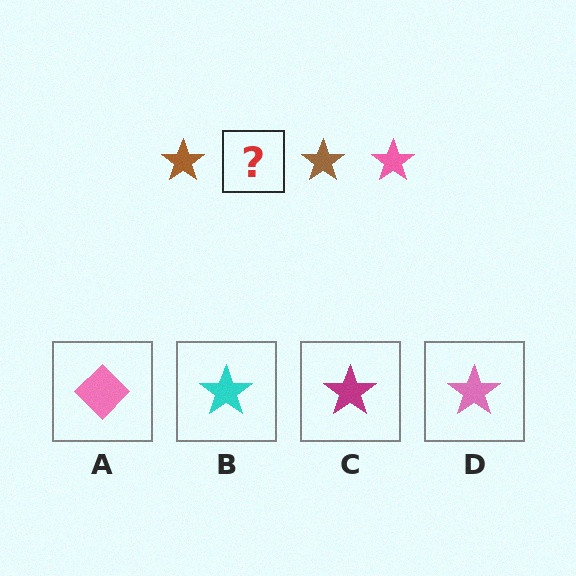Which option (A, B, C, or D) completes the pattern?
D.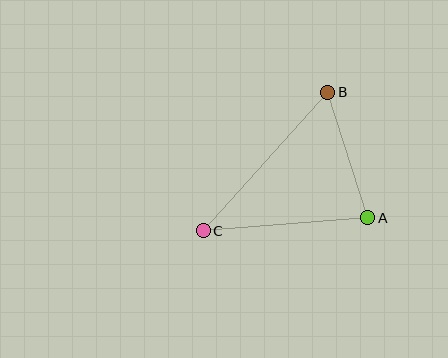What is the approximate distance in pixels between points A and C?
The distance between A and C is approximately 165 pixels.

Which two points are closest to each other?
Points A and B are closest to each other.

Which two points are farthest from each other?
Points B and C are farthest from each other.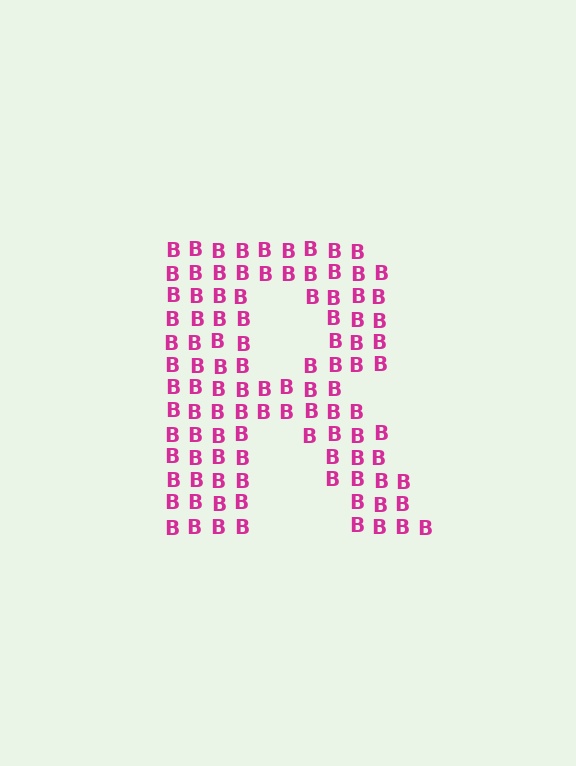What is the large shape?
The large shape is the letter R.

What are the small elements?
The small elements are letter B's.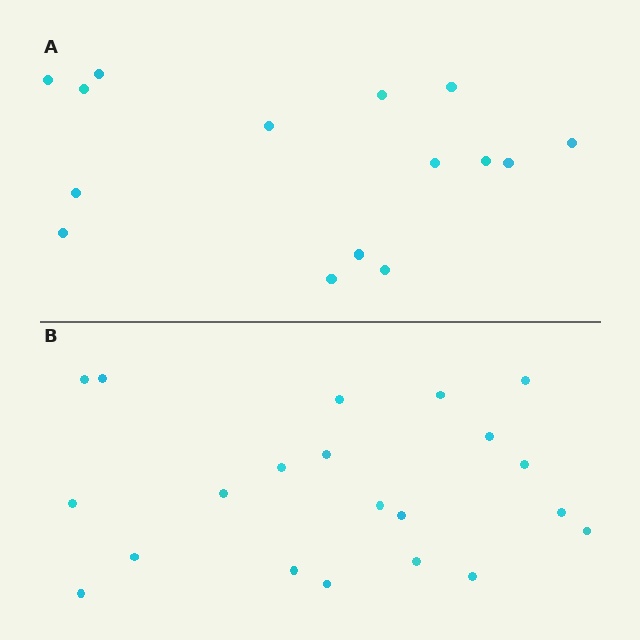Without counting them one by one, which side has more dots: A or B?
Region B (the bottom region) has more dots.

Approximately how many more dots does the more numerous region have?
Region B has about 6 more dots than region A.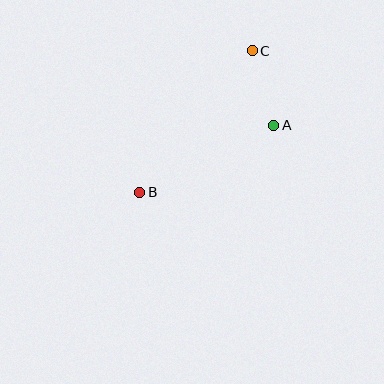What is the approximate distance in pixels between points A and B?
The distance between A and B is approximately 150 pixels.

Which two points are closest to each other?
Points A and C are closest to each other.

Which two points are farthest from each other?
Points B and C are farthest from each other.